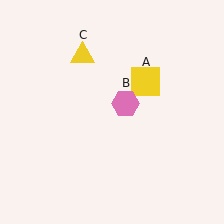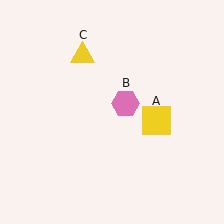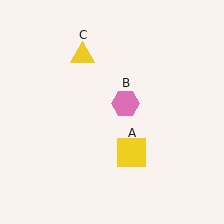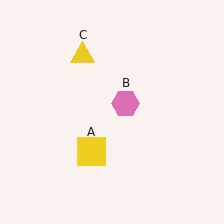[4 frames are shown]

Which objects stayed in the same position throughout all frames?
Pink hexagon (object B) and yellow triangle (object C) remained stationary.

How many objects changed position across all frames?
1 object changed position: yellow square (object A).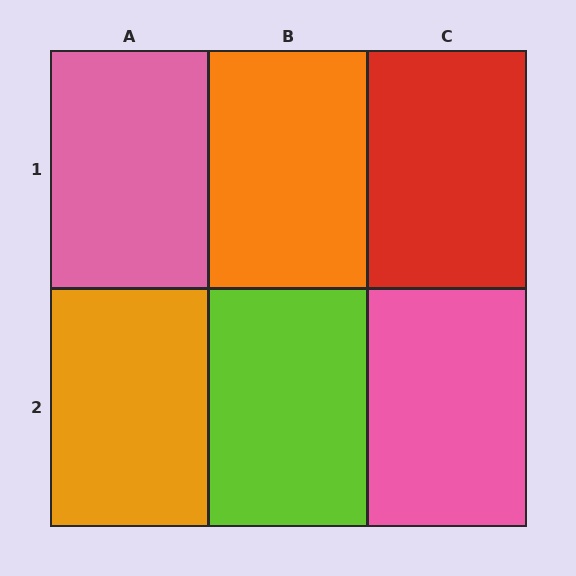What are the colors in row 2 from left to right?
Orange, lime, pink.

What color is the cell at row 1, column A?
Pink.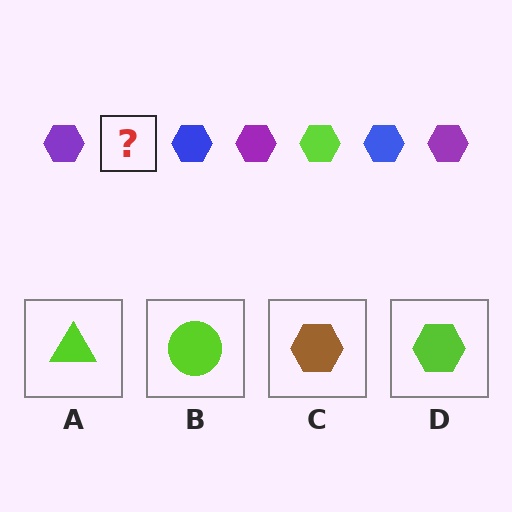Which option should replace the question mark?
Option D.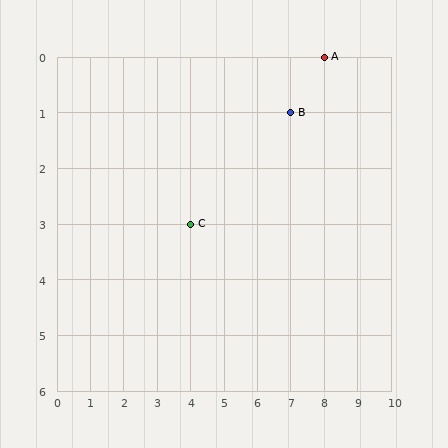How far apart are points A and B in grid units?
Points A and B are 1 column and 1 row apart (about 1.4 grid units diagonally).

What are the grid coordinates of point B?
Point B is at grid coordinates (7, 1).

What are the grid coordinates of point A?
Point A is at grid coordinates (8, 0).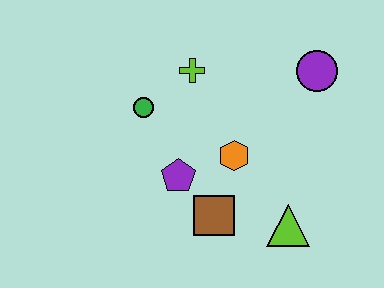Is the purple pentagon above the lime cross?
No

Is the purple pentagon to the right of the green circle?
Yes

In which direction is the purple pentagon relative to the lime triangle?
The purple pentagon is to the left of the lime triangle.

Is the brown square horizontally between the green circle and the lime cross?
No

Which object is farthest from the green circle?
The lime triangle is farthest from the green circle.